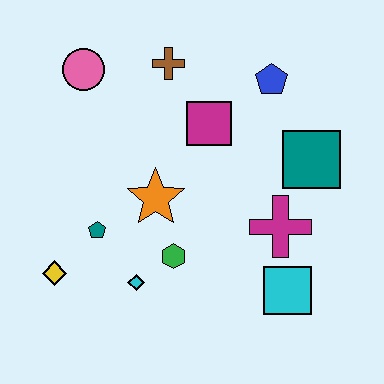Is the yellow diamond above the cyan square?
Yes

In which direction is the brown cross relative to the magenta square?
The brown cross is above the magenta square.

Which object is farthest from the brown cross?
The cyan square is farthest from the brown cross.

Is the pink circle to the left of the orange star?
Yes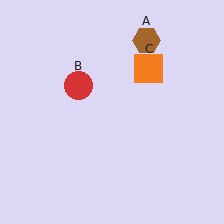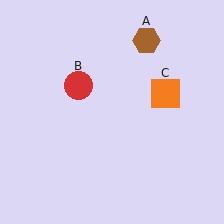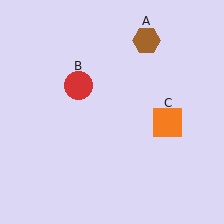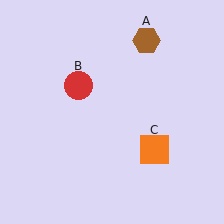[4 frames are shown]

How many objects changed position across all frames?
1 object changed position: orange square (object C).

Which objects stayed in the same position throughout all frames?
Brown hexagon (object A) and red circle (object B) remained stationary.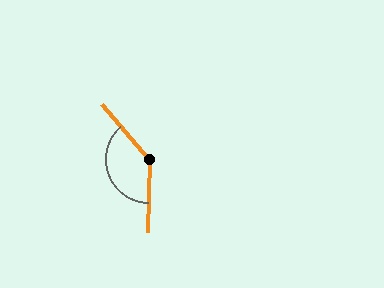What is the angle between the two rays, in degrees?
Approximately 138 degrees.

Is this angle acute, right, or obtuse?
It is obtuse.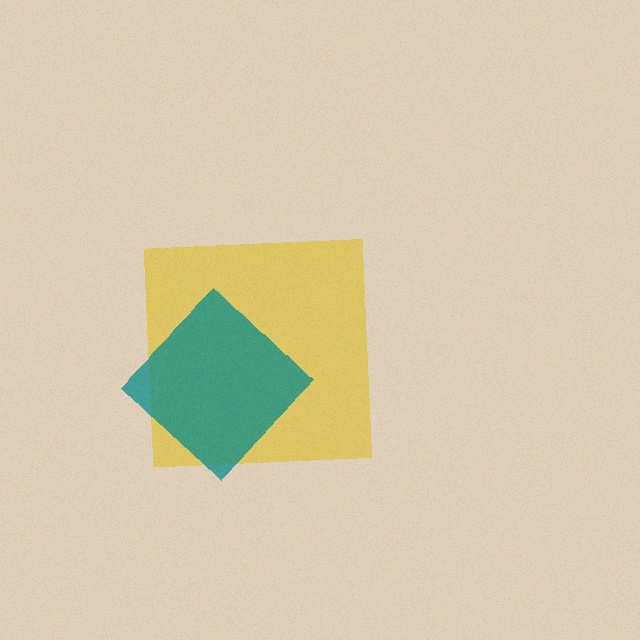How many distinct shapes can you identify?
There are 2 distinct shapes: a yellow square, a teal diamond.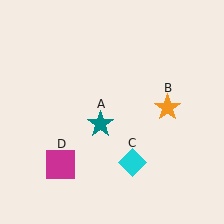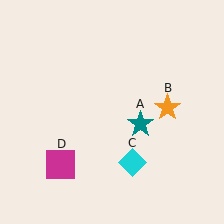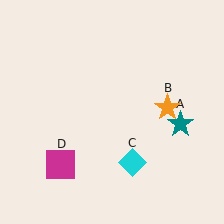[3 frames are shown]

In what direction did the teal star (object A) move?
The teal star (object A) moved right.